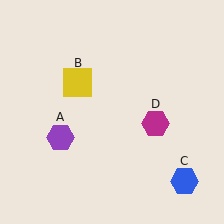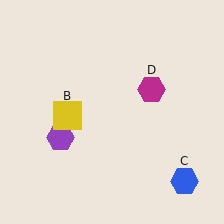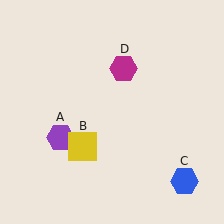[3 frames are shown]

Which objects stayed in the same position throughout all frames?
Purple hexagon (object A) and blue hexagon (object C) remained stationary.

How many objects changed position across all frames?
2 objects changed position: yellow square (object B), magenta hexagon (object D).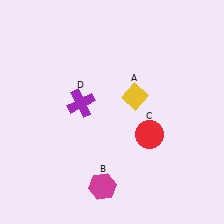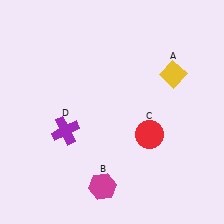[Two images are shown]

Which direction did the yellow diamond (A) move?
The yellow diamond (A) moved right.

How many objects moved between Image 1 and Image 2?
2 objects moved between the two images.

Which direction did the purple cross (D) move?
The purple cross (D) moved down.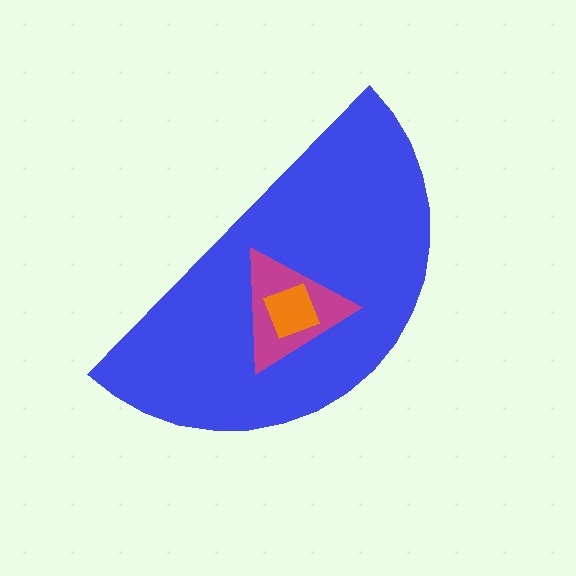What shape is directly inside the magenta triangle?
The orange square.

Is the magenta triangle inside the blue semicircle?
Yes.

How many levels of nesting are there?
3.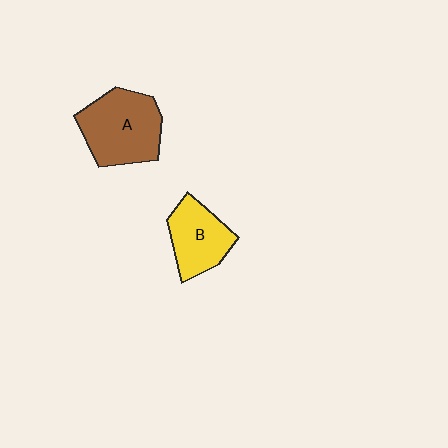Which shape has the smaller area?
Shape B (yellow).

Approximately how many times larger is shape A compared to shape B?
Approximately 1.4 times.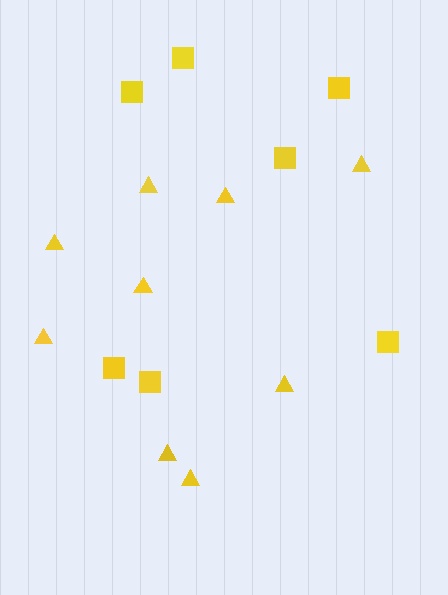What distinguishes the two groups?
There are 2 groups: one group of triangles (9) and one group of squares (7).